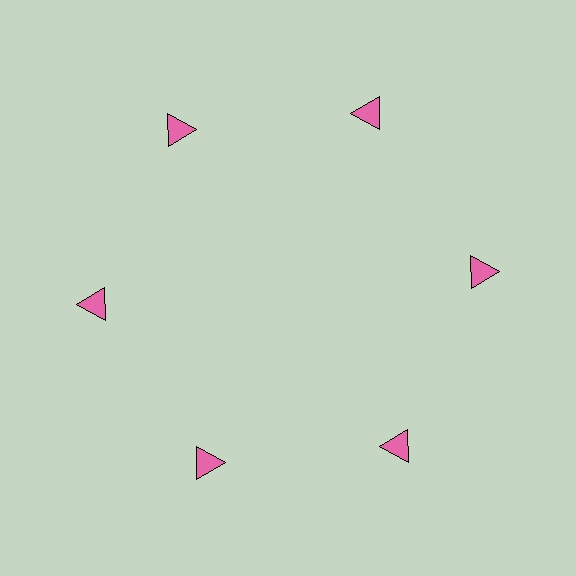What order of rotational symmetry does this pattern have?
This pattern has 6-fold rotational symmetry.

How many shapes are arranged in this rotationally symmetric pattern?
There are 6 shapes, arranged in 6 groups of 1.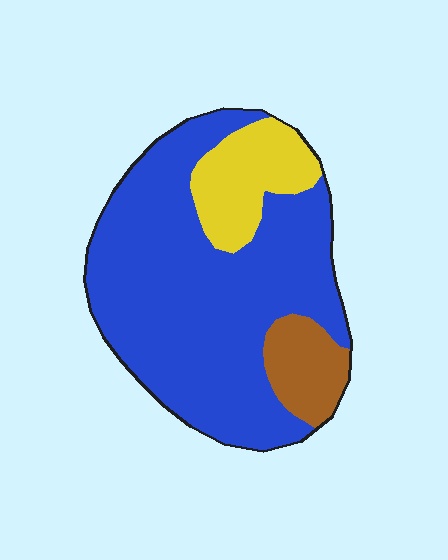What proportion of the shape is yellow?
Yellow covers about 15% of the shape.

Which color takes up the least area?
Brown, at roughly 10%.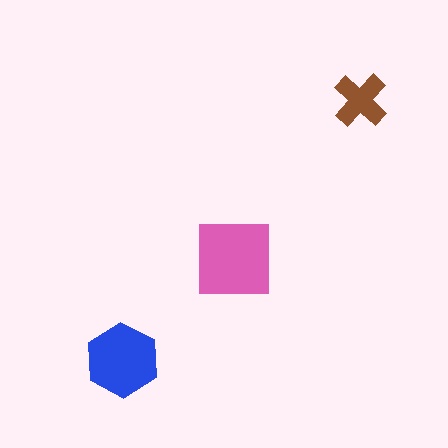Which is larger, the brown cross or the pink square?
The pink square.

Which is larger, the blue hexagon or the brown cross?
The blue hexagon.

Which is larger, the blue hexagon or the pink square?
The pink square.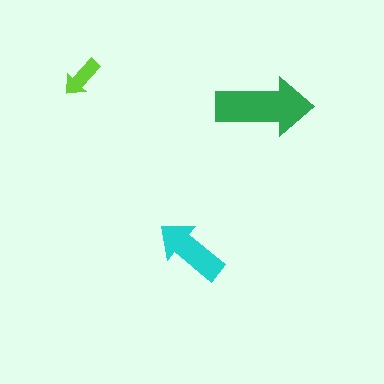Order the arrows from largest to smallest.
the green one, the cyan one, the lime one.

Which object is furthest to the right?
The green arrow is rightmost.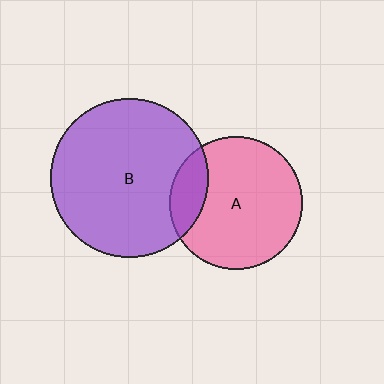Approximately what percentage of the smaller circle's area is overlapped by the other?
Approximately 15%.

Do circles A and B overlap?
Yes.